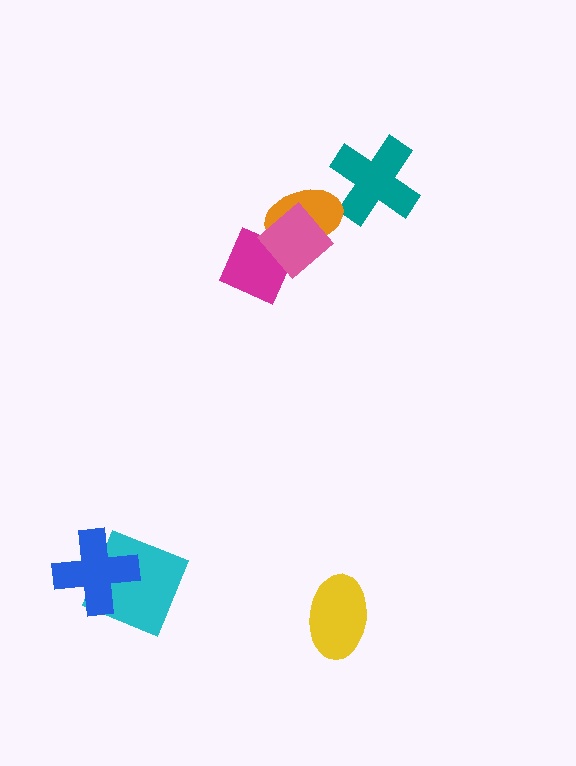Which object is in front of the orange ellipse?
The pink diamond is in front of the orange ellipse.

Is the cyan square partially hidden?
Yes, it is partially covered by another shape.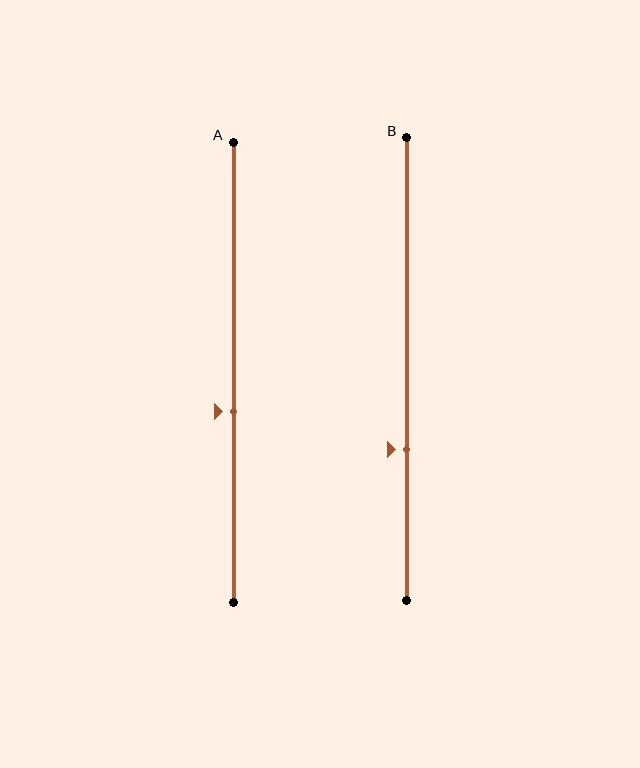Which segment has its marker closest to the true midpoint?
Segment A has its marker closest to the true midpoint.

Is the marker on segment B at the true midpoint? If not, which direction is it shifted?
No, the marker on segment B is shifted downward by about 17% of the segment length.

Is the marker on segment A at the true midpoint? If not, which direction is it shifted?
No, the marker on segment A is shifted downward by about 9% of the segment length.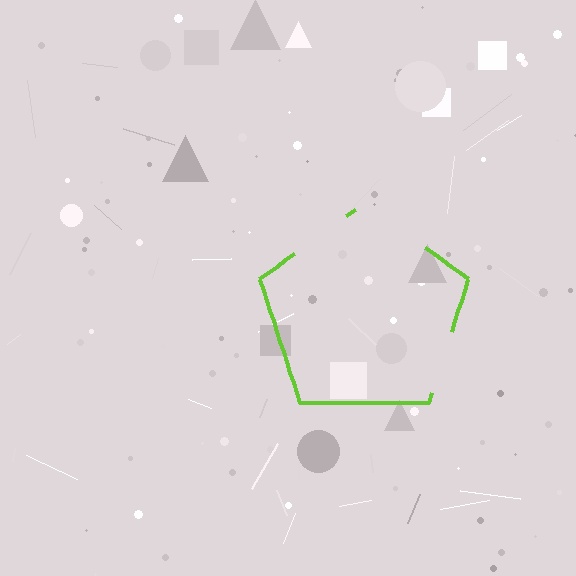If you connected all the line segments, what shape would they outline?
They would outline a pentagon.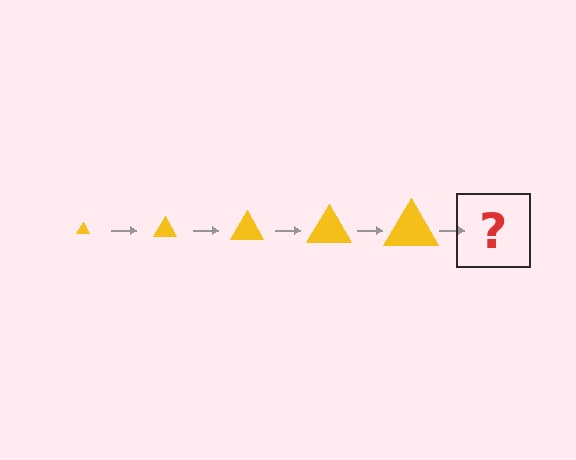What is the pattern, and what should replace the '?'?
The pattern is that the triangle gets progressively larger each step. The '?' should be a yellow triangle, larger than the previous one.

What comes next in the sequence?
The next element should be a yellow triangle, larger than the previous one.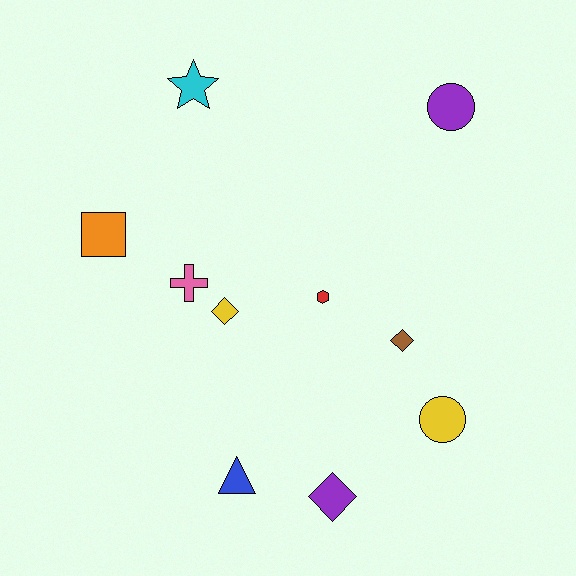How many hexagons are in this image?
There is 1 hexagon.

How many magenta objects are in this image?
There are no magenta objects.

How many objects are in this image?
There are 10 objects.